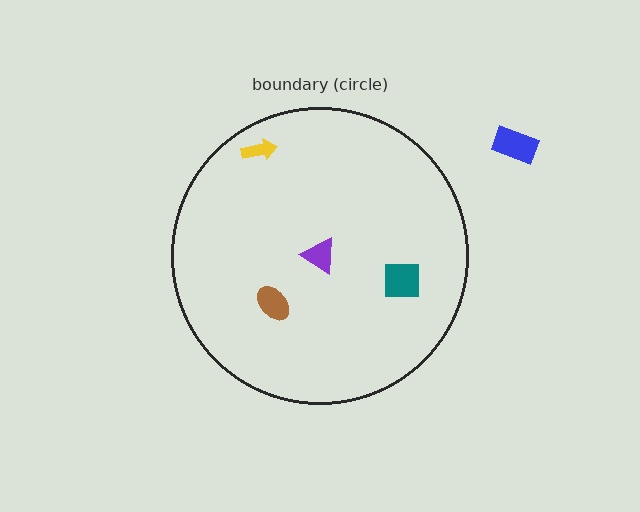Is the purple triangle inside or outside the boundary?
Inside.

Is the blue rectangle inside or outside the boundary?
Outside.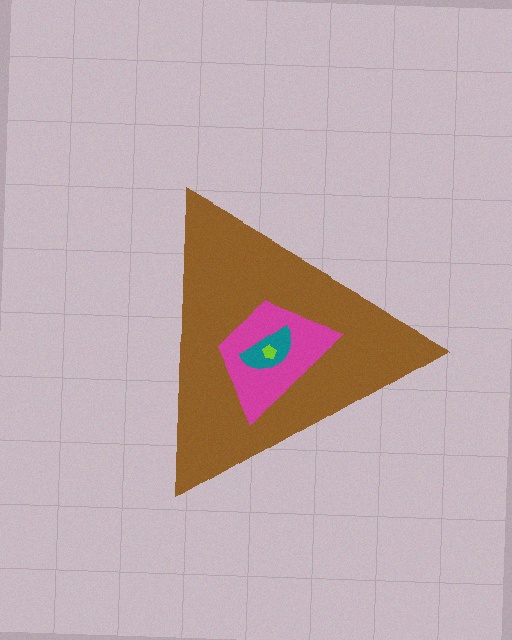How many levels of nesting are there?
4.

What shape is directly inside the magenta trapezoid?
The teal semicircle.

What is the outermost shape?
The brown triangle.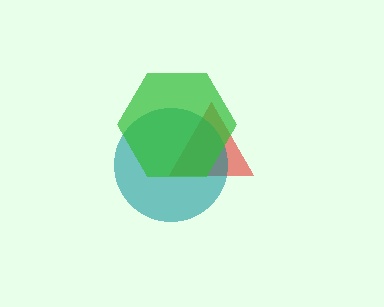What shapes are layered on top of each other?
The layered shapes are: a red triangle, a teal circle, a green hexagon.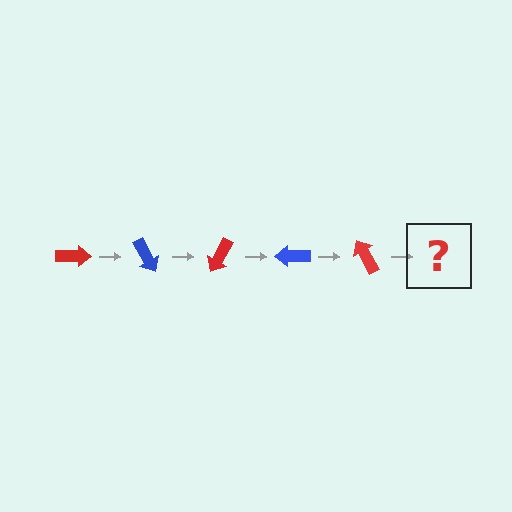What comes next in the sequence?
The next element should be a blue arrow, rotated 300 degrees from the start.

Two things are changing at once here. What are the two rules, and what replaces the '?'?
The two rules are that it rotates 60 degrees each step and the color cycles through red and blue. The '?' should be a blue arrow, rotated 300 degrees from the start.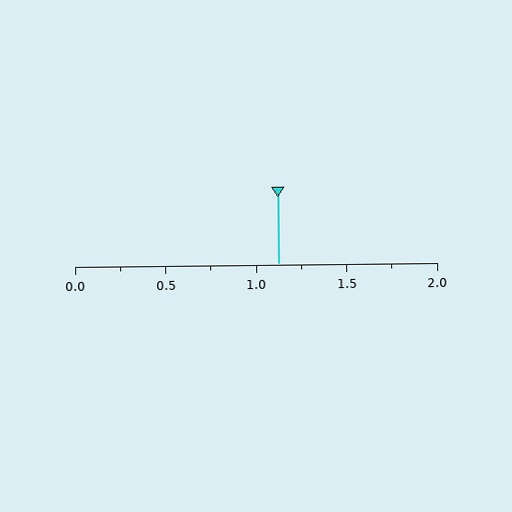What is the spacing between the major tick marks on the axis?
The major ticks are spaced 0.5 apart.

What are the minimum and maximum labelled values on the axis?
The axis runs from 0.0 to 2.0.